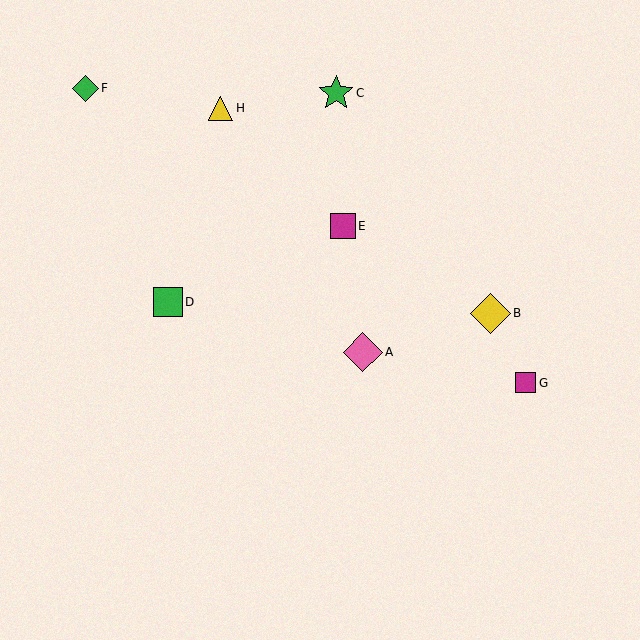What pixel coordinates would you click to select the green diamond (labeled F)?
Click at (85, 88) to select the green diamond F.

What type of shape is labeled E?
Shape E is a magenta square.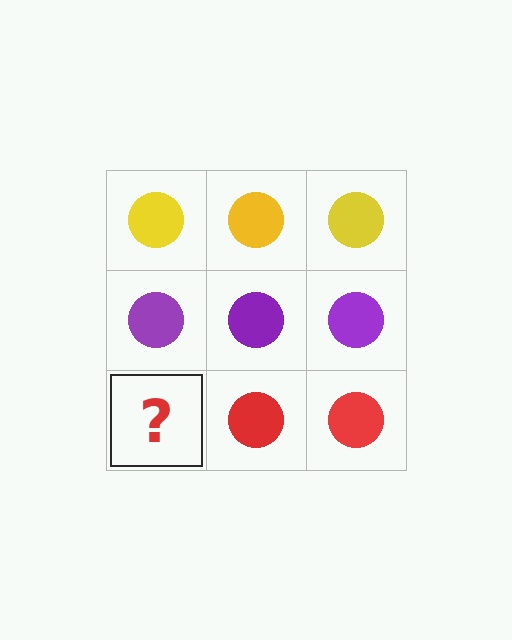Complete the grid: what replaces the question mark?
The question mark should be replaced with a red circle.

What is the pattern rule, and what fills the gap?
The rule is that each row has a consistent color. The gap should be filled with a red circle.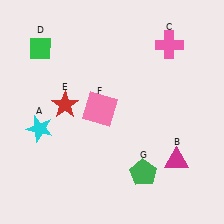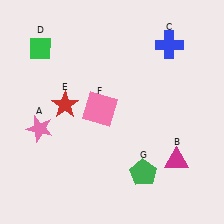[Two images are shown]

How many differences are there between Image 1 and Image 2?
There are 2 differences between the two images.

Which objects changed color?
A changed from cyan to pink. C changed from pink to blue.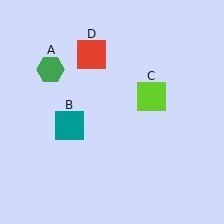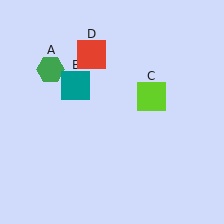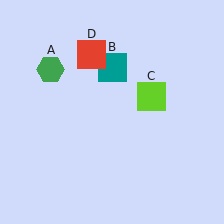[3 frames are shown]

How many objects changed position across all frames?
1 object changed position: teal square (object B).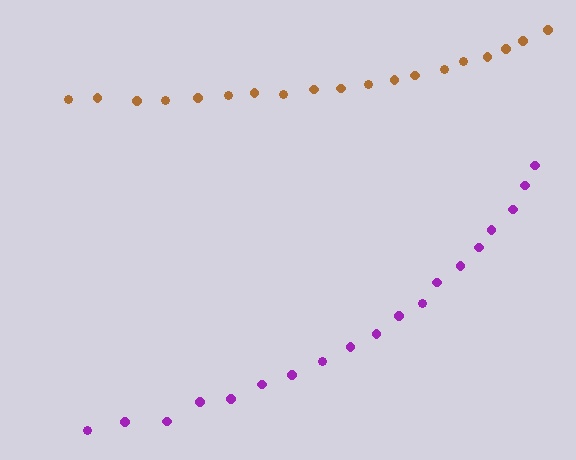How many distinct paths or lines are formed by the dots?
There are 2 distinct paths.